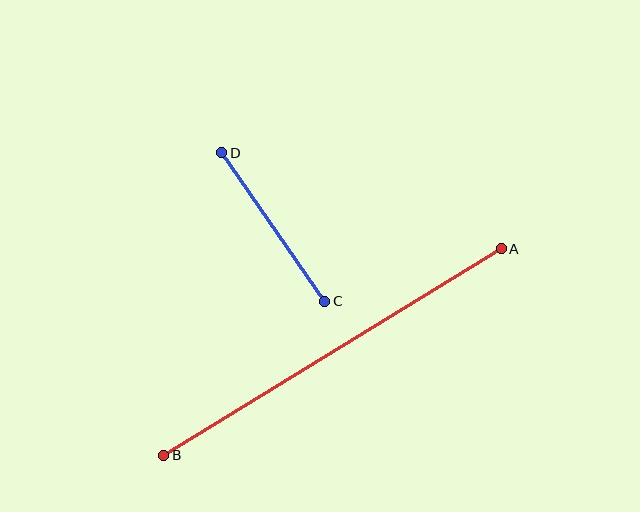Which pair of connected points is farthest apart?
Points A and B are farthest apart.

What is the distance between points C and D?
The distance is approximately 180 pixels.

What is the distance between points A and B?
The distance is approximately 396 pixels.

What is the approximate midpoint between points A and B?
The midpoint is at approximately (333, 352) pixels.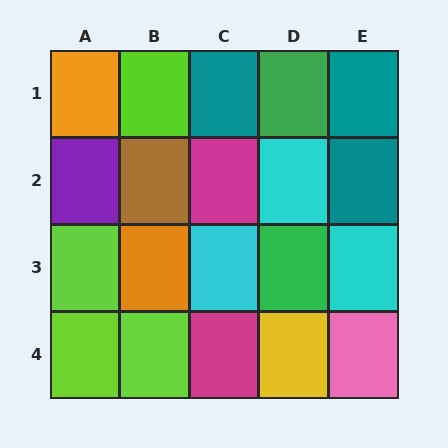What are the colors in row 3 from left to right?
Lime, orange, cyan, green, cyan.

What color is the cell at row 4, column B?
Lime.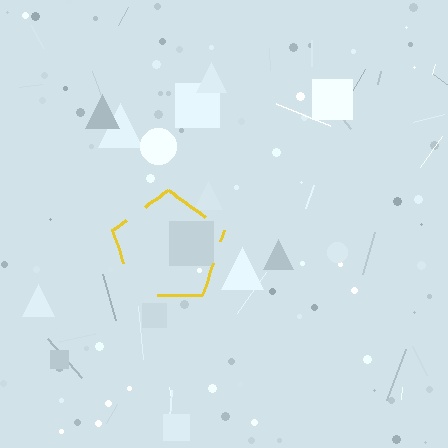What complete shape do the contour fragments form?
The contour fragments form a pentagon.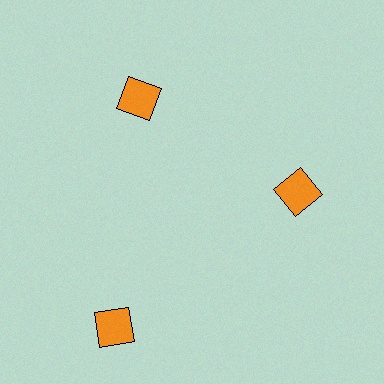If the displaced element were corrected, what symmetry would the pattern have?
It would have 3-fold rotational symmetry — the pattern would map onto itself every 120 degrees.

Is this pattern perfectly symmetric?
No. The 3 orange diamonds are arranged in a ring, but one element near the 7 o'clock position is pushed outward from the center, breaking the 3-fold rotational symmetry.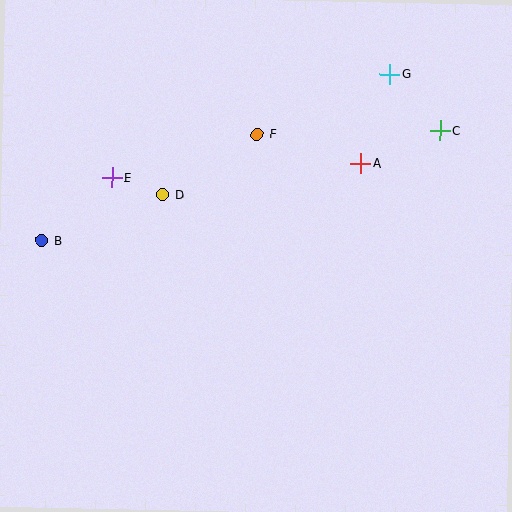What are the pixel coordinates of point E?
Point E is at (112, 178).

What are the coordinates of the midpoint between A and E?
The midpoint between A and E is at (236, 171).